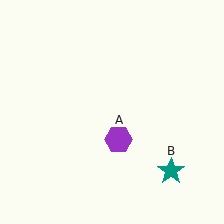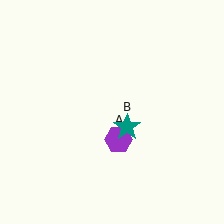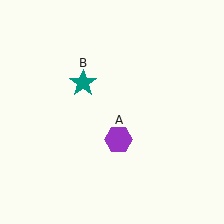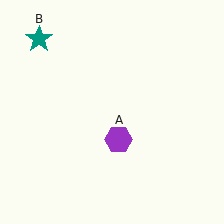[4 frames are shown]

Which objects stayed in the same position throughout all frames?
Purple hexagon (object A) remained stationary.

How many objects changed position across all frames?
1 object changed position: teal star (object B).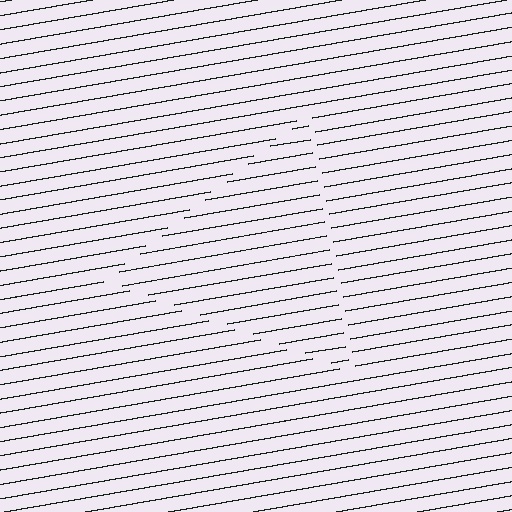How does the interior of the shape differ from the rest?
The interior of the shape contains the same grating, shifted by half a period — the contour is defined by the phase discontinuity where line-ends from the inner and outer gratings abut.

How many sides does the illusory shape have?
3 sides — the line-ends trace a triangle.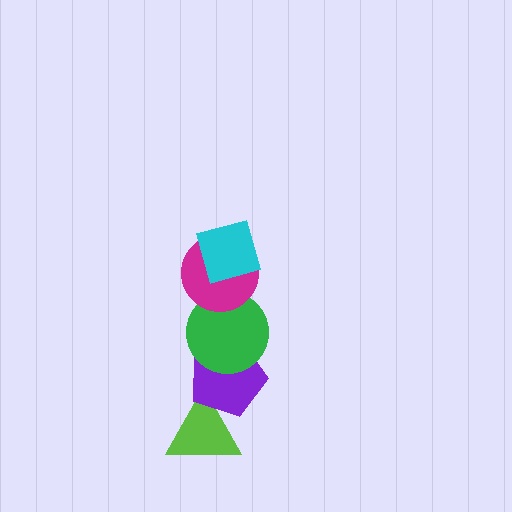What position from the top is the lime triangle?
The lime triangle is 5th from the top.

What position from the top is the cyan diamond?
The cyan diamond is 1st from the top.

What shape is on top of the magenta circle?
The cyan diamond is on top of the magenta circle.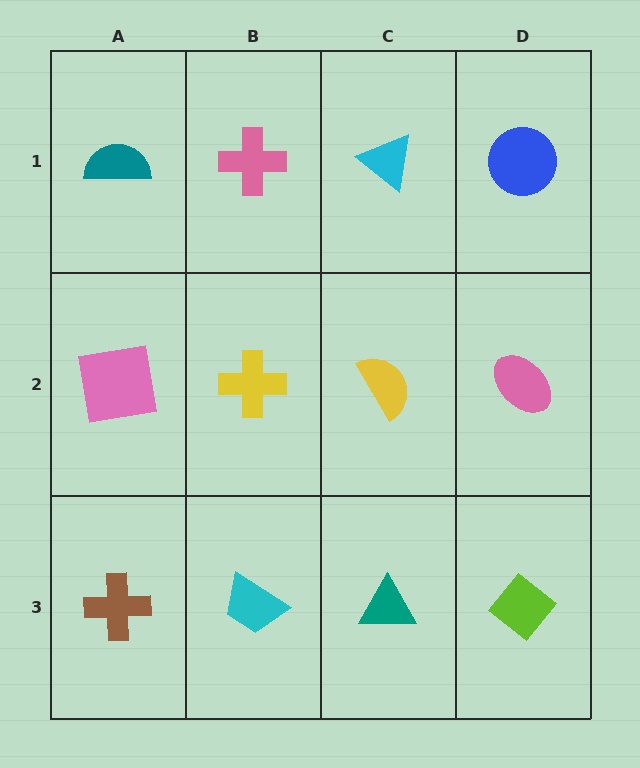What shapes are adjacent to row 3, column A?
A pink square (row 2, column A), a cyan trapezoid (row 3, column B).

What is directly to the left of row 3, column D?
A teal triangle.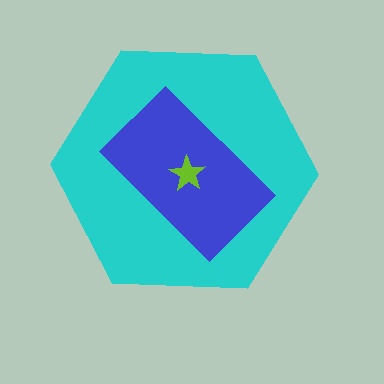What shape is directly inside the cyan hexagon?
The blue rectangle.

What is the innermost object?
The lime star.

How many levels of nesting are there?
3.